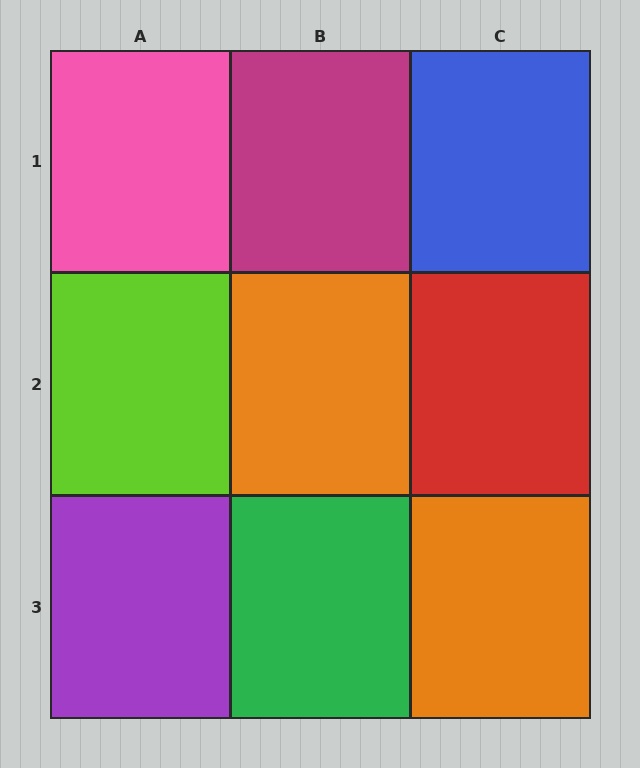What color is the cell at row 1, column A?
Pink.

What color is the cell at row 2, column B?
Orange.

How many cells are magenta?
1 cell is magenta.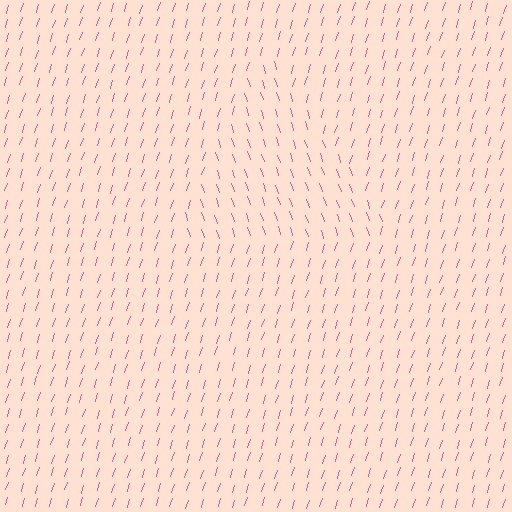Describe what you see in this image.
The image is filled with small pink line segments. A triangle region in the image has lines oriented differently from the surrounding lines, creating a visible texture boundary.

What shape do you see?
I see a triangle.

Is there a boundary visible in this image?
Yes, there is a texture boundary formed by a change in line orientation.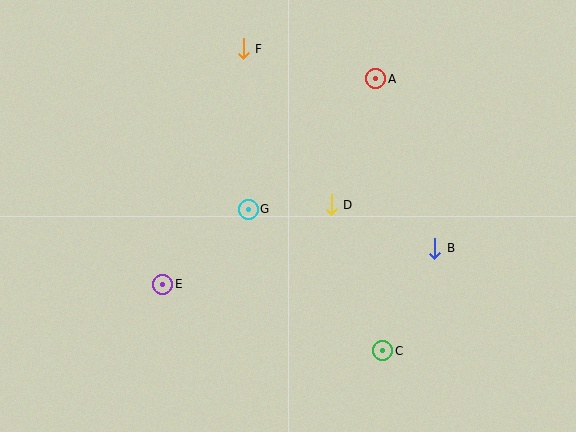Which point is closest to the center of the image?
Point G at (248, 209) is closest to the center.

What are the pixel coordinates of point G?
Point G is at (248, 209).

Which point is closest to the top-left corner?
Point F is closest to the top-left corner.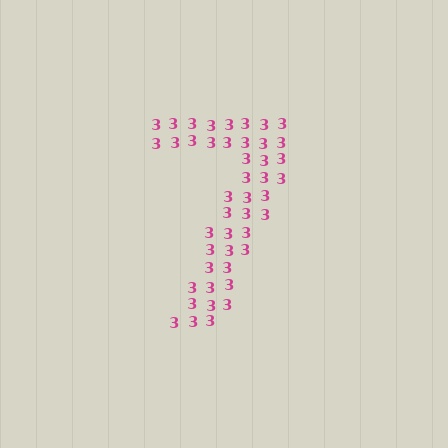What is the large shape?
The large shape is the digit 7.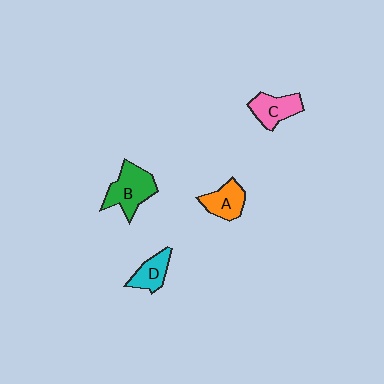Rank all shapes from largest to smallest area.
From largest to smallest: B (green), C (pink), A (orange), D (cyan).